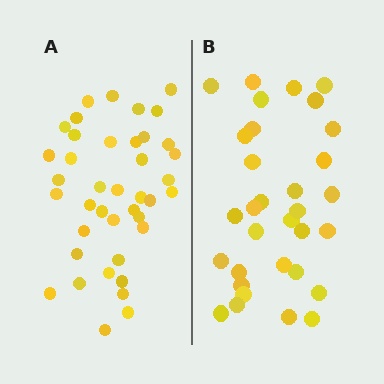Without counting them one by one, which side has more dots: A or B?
Region A (the left region) has more dots.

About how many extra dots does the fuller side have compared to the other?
Region A has roughly 8 or so more dots than region B.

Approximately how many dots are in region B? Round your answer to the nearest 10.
About 30 dots. (The exact count is 32, which rounds to 30.)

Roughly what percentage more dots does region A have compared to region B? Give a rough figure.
About 25% more.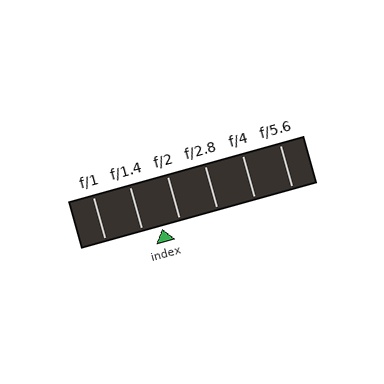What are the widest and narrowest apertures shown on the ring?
The widest aperture shown is f/1 and the narrowest is f/5.6.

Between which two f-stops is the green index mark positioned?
The index mark is between f/1.4 and f/2.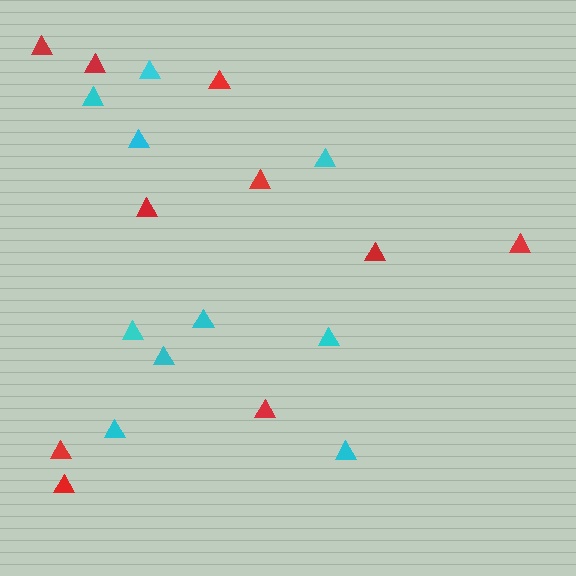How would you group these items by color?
There are 2 groups: one group of red triangles (10) and one group of cyan triangles (10).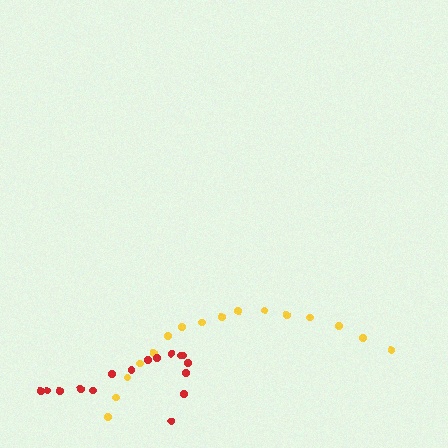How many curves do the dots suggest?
There are 2 distinct paths.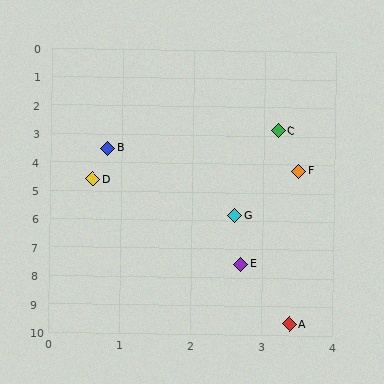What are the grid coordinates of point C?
Point C is at approximately (3.2, 2.8).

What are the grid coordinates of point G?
Point G is at approximately (2.6, 5.8).